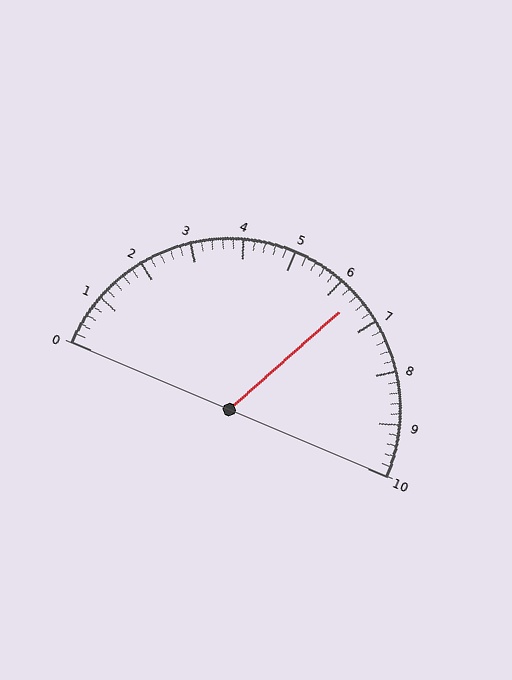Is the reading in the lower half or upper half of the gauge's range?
The reading is in the upper half of the range (0 to 10).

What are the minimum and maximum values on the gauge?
The gauge ranges from 0 to 10.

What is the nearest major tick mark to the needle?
The nearest major tick mark is 6.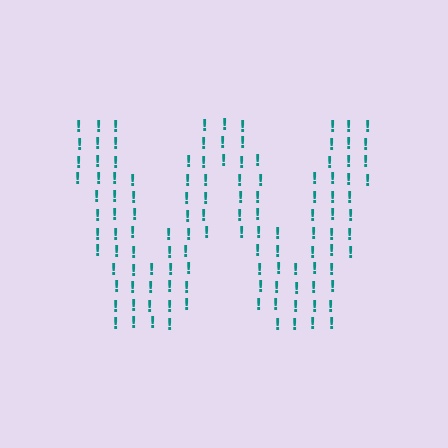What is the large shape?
The large shape is the letter W.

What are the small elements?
The small elements are exclamation marks.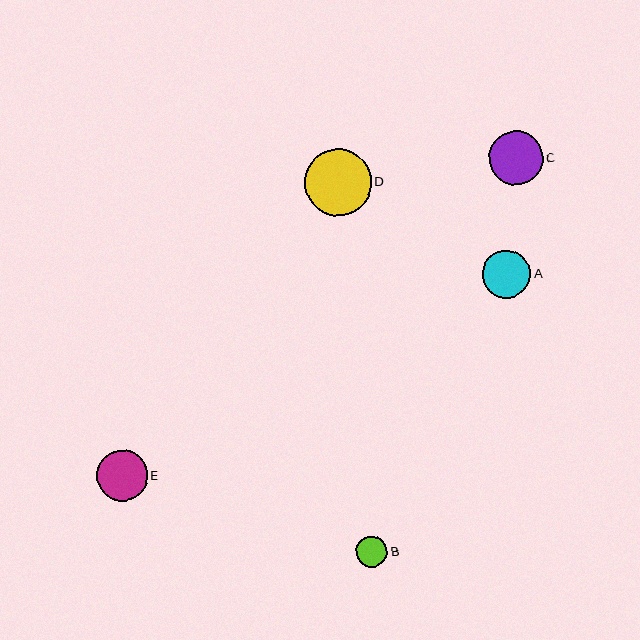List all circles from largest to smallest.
From largest to smallest: D, C, E, A, B.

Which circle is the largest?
Circle D is the largest with a size of approximately 67 pixels.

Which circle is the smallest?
Circle B is the smallest with a size of approximately 31 pixels.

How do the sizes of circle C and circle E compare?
Circle C and circle E are approximately the same size.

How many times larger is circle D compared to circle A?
Circle D is approximately 1.4 times the size of circle A.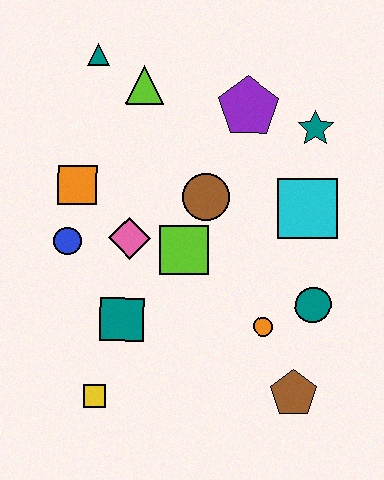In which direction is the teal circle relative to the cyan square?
The teal circle is below the cyan square.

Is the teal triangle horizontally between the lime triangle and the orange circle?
No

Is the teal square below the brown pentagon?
No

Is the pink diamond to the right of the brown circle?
No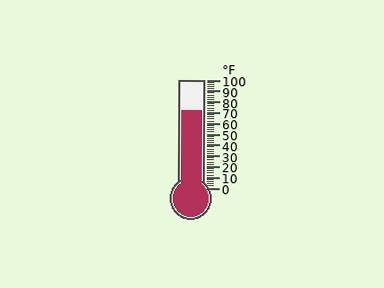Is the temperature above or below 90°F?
The temperature is below 90°F.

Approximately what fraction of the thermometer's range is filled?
The thermometer is filled to approximately 70% of its range.